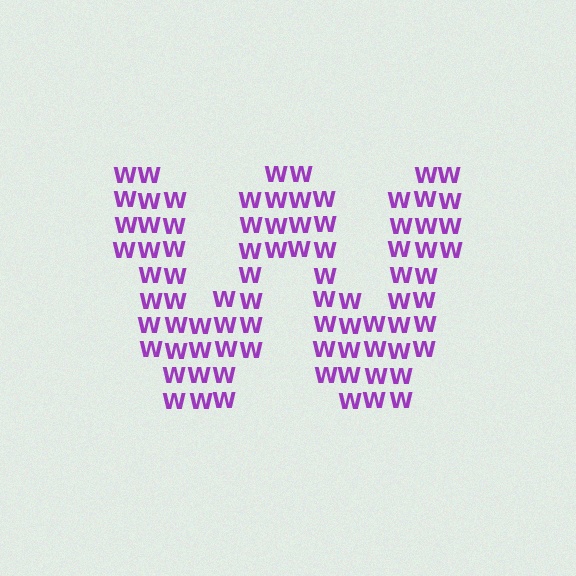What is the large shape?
The large shape is the letter W.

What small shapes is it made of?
It is made of small letter W's.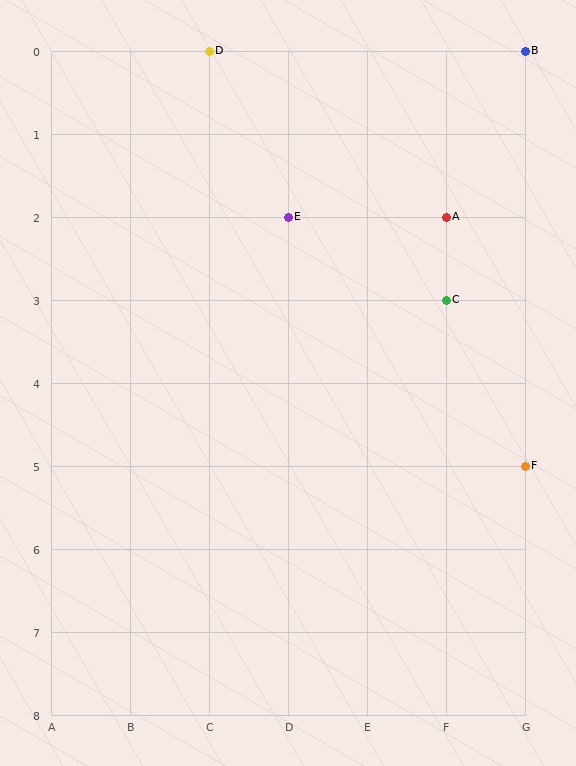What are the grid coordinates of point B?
Point B is at grid coordinates (G, 0).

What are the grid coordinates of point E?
Point E is at grid coordinates (D, 2).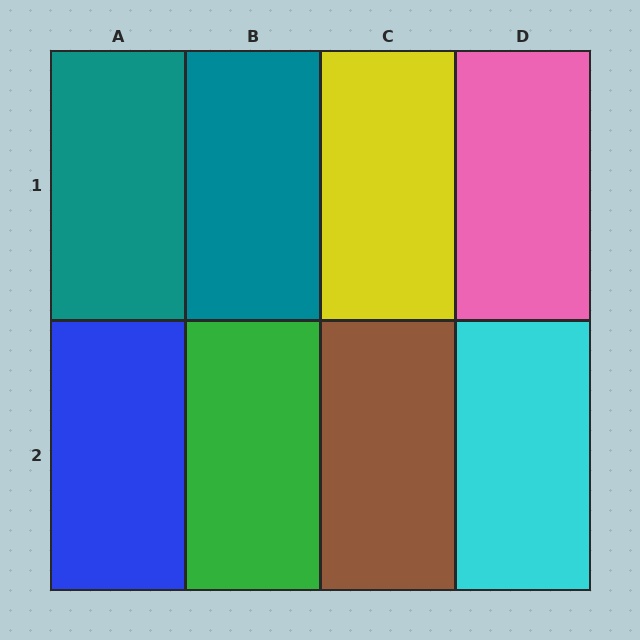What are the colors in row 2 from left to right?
Blue, green, brown, cyan.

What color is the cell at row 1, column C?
Yellow.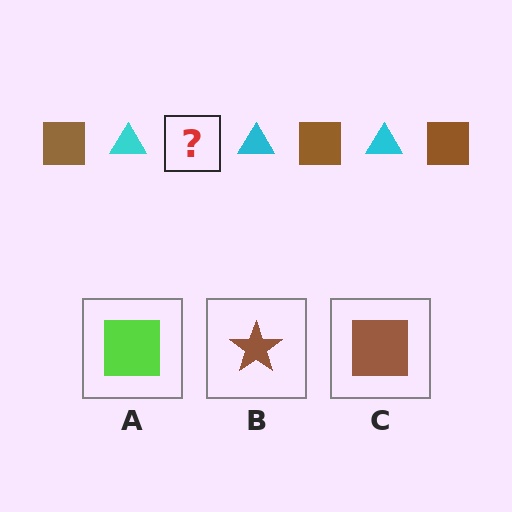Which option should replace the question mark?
Option C.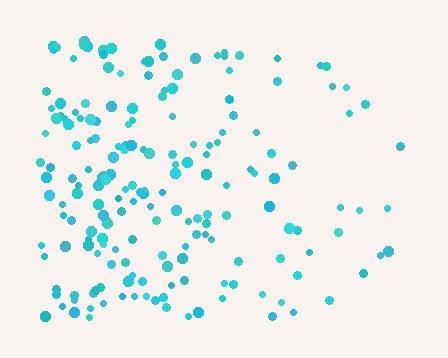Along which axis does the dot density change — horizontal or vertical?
Horizontal.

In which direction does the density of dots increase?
From right to left, with the left side densest.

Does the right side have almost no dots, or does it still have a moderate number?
Still a moderate number, just noticeably fewer than the left.